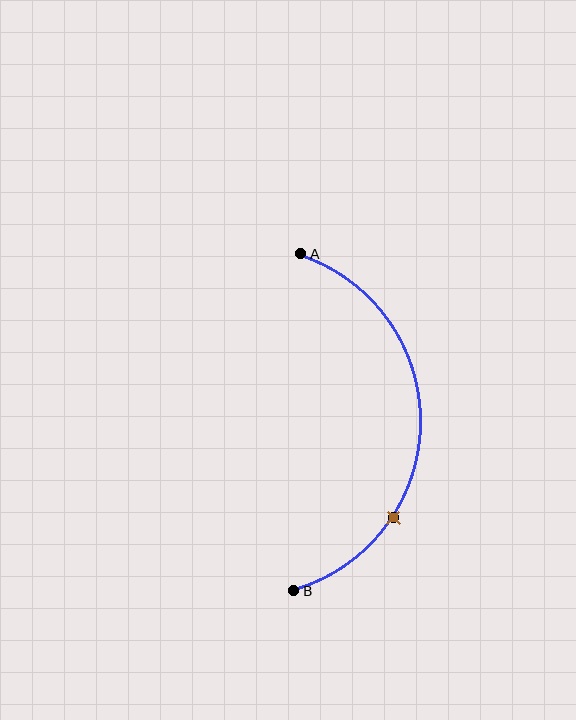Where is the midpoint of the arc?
The arc midpoint is the point on the curve farthest from the straight line joining A and B. It sits to the right of that line.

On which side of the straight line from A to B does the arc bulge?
The arc bulges to the right of the straight line connecting A and B.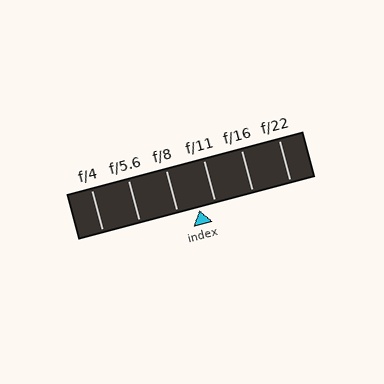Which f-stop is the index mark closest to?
The index mark is closest to f/11.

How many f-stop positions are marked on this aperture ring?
There are 6 f-stop positions marked.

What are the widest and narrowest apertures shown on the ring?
The widest aperture shown is f/4 and the narrowest is f/22.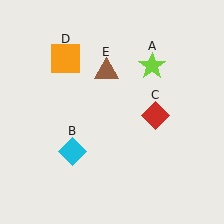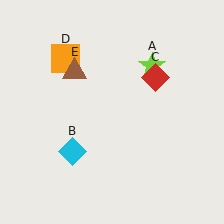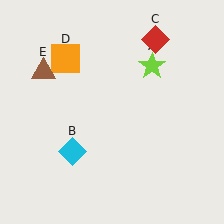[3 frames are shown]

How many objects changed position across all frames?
2 objects changed position: red diamond (object C), brown triangle (object E).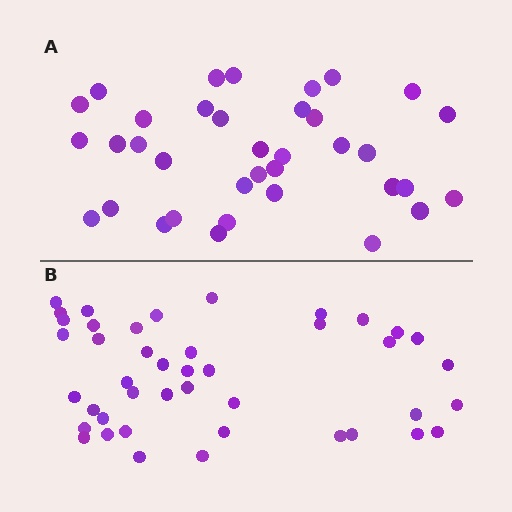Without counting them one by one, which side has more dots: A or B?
Region B (the bottom region) has more dots.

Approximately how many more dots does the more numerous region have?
Region B has roughly 8 or so more dots than region A.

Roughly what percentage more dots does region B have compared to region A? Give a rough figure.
About 20% more.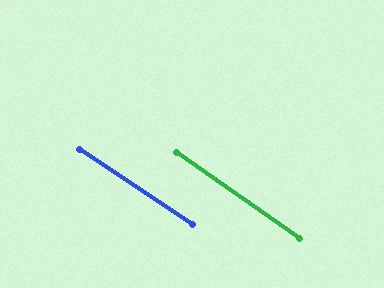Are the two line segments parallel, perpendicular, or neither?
Parallel — their directions differ by only 1.3°.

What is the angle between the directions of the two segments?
Approximately 1 degree.